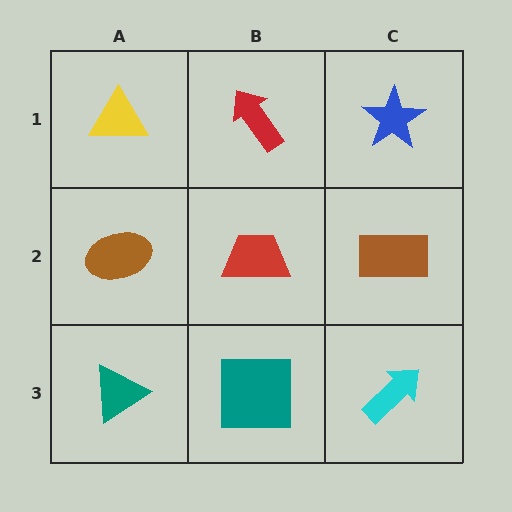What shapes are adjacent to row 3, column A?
A brown ellipse (row 2, column A), a teal square (row 3, column B).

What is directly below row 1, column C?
A brown rectangle.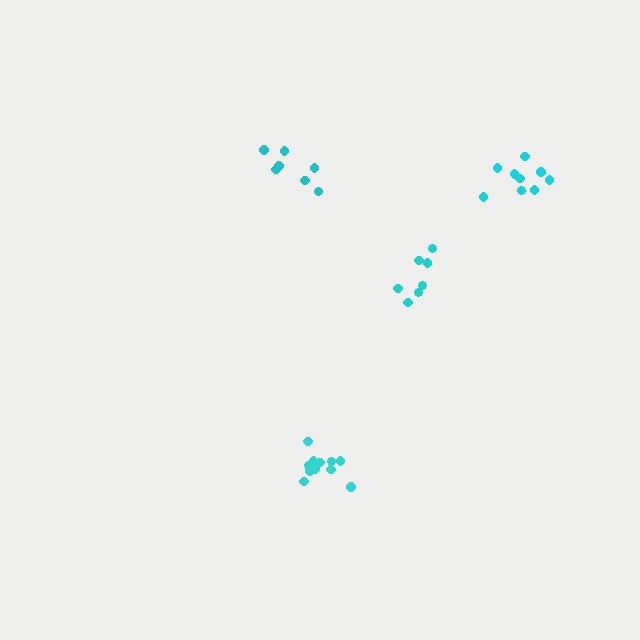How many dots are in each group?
Group 1: 7 dots, Group 2: 7 dots, Group 3: 11 dots, Group 4: 9 dots (34 total).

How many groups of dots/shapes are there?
There are 4 groups.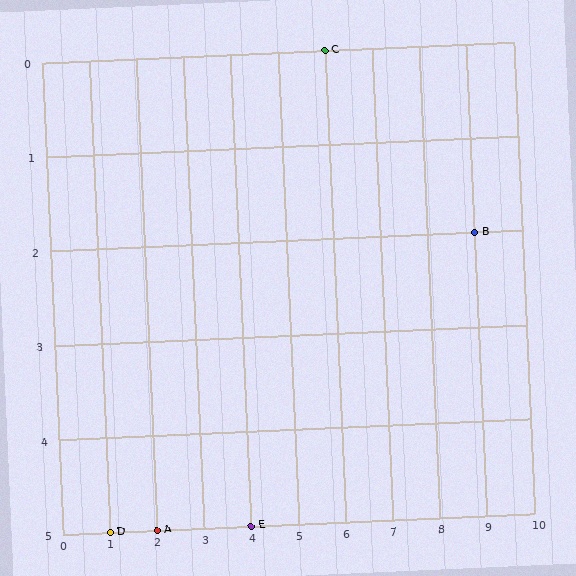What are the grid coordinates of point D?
Point D is at grid coordinates (1, 5).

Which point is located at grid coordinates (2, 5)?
Point A is at (2, 5).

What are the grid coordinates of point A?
Point A is at grid coordinates (2, 5).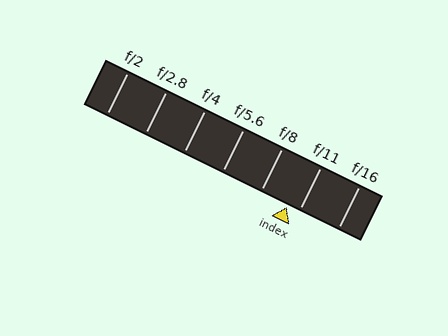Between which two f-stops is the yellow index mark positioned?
The index mark is between f/8 and f/11.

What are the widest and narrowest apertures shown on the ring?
The widest aperture shown is f/2 and the narrowest is f/16.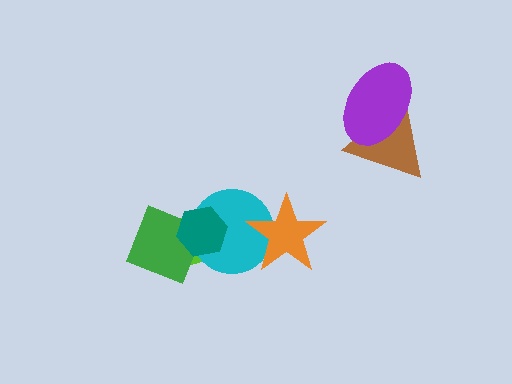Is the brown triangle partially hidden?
Yes, it is partially covered by another shape.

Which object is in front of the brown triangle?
The purple ellipse is in front of the brown triangle.